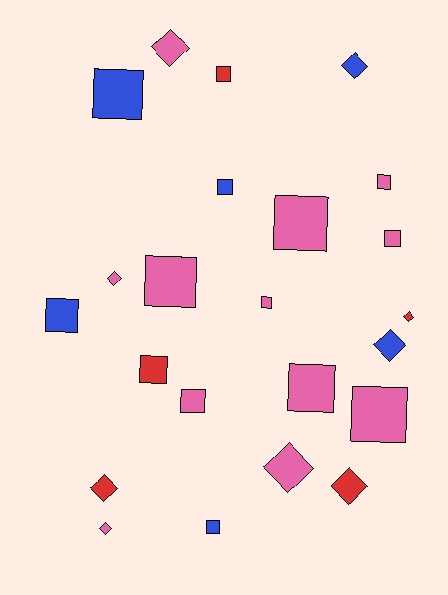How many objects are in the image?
There are 23 objects.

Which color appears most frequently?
Pink, with 12 objects.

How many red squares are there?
There are 2 red squares.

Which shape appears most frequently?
Square, with 14 objects.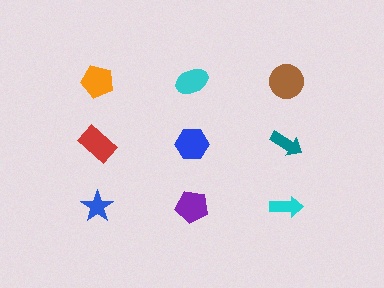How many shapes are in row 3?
3 shapes.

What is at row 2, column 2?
A blue hexagon.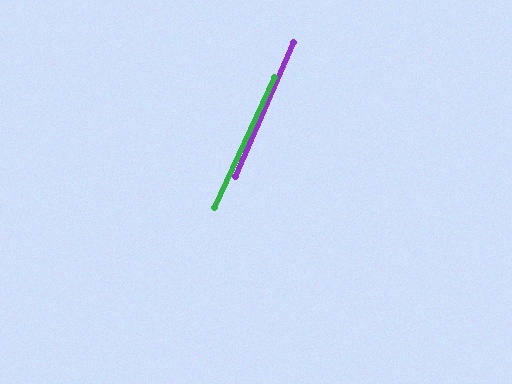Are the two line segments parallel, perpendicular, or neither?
Parallel — their directions differ by only 1.3°.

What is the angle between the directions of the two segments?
Approximately 1 degree.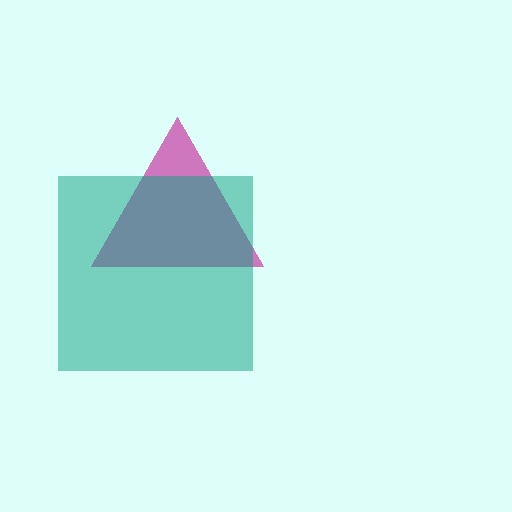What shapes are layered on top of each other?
The layered shapes are: a magenta triangle, a teal square.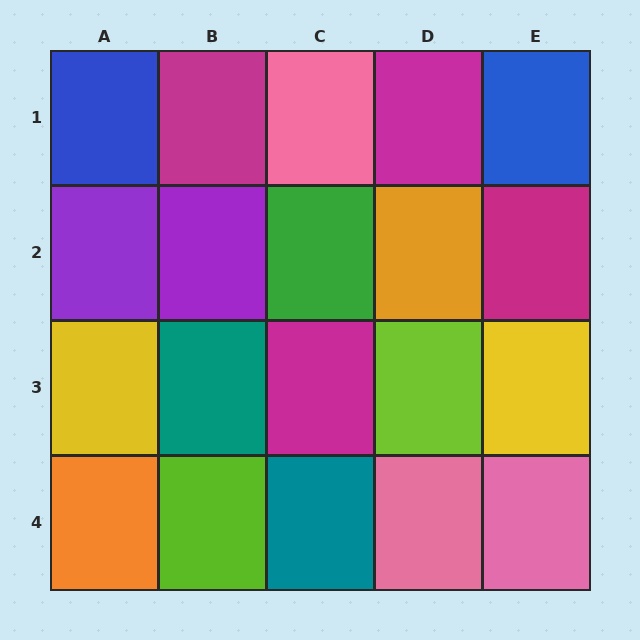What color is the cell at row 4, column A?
Orange.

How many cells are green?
1 cell is green.